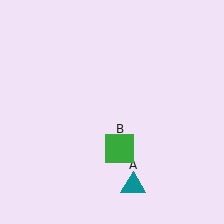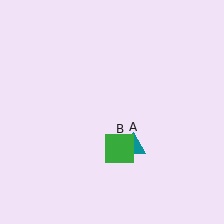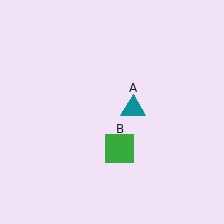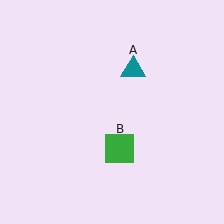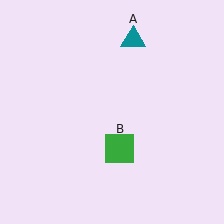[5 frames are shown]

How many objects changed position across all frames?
1 object changed position: teal triangle (object A).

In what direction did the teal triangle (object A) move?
The teal triangle (object A) moved up.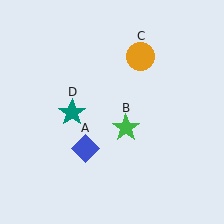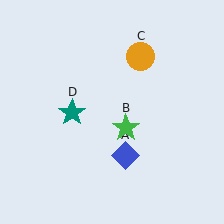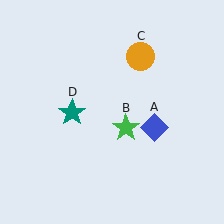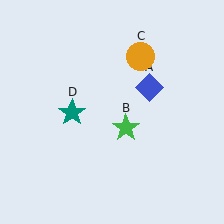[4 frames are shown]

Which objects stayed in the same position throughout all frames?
Green star (object B) and orange circle (object C) and teal star (object D) remained stationary.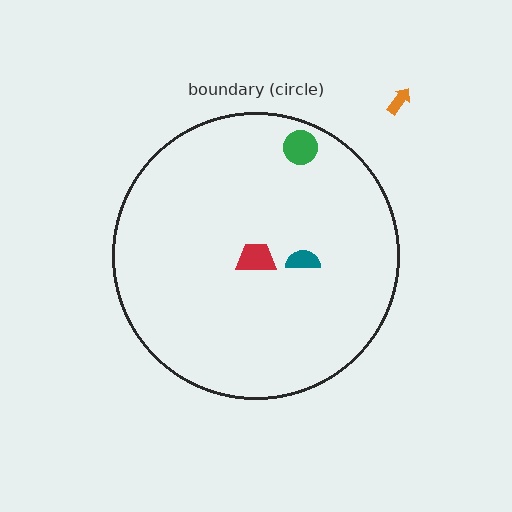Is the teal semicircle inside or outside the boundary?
Inside.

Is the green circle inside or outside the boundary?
Inside.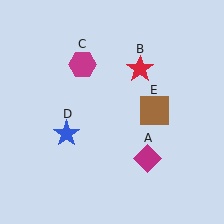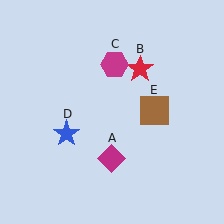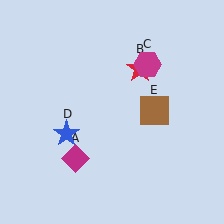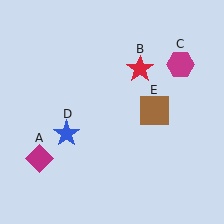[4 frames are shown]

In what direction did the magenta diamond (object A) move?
The magenta diamond (object A) moved left.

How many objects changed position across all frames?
2 objects changed position: magenta diamond (object A), magenta hexagon (object C).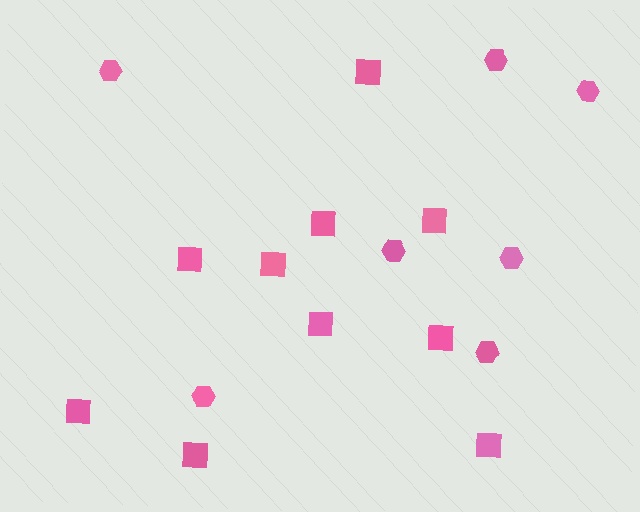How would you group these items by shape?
There are 2 groups: one group of hexagons (7) and one group of squares (10).